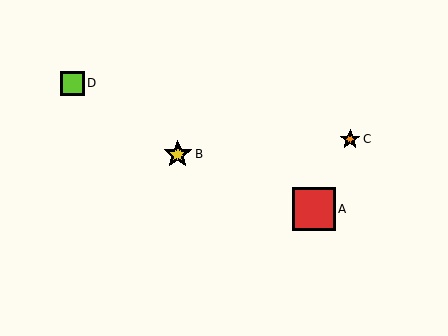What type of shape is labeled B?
Shape B is a yellow star.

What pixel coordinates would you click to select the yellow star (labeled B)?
Click at (178, 154) to select the yellow star B.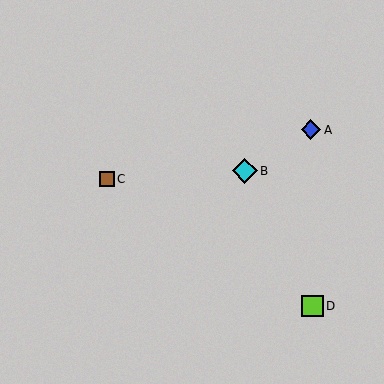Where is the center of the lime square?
The center of the lime square is at (312, 306).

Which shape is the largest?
The cyan diamond (labeled B) is the largest.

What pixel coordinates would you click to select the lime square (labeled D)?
Click at (312, 306) to select the lime square D.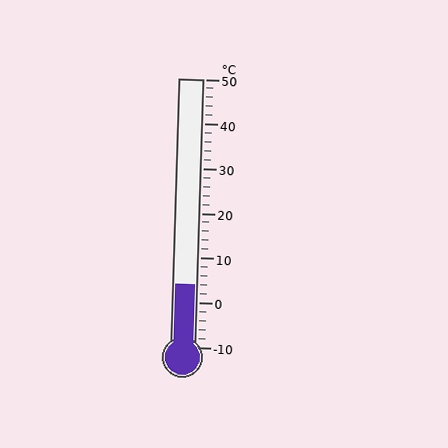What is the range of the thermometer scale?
The thermometer scale ranges from -10°C to 50°C.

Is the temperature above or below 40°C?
The temperature is below 40°C.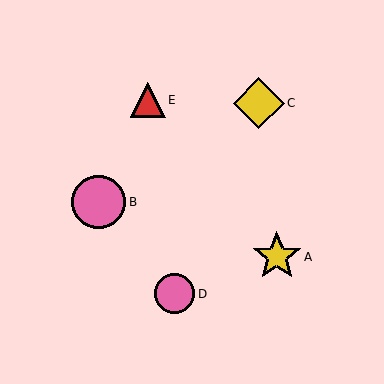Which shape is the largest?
The pink circle (labeled B) is the largest.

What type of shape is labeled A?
Shape A is a yellow star.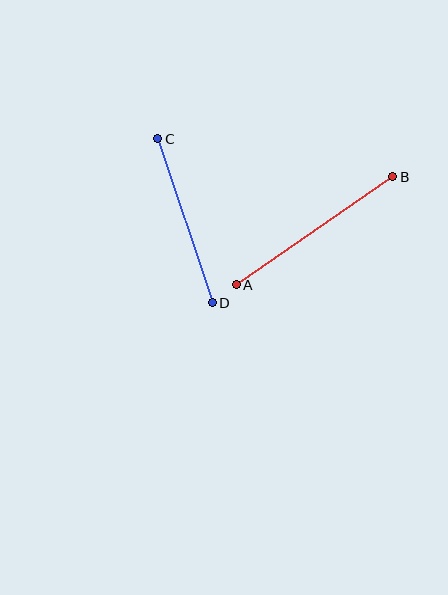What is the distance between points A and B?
The distance is approximately 190 pixels.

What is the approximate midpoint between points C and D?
The midpoint is at approximately (185, 221) pixels.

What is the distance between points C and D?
The distance is approximately 173 pixels.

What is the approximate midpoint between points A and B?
The midpoint is at approximately (314, 231) pixels.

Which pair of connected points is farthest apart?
Points A and B are farthest apart.